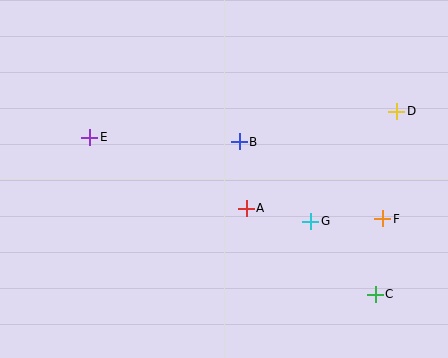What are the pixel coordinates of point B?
Point B is at (239, 142).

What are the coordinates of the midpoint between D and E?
The midpoint between D and E is at (243, 124).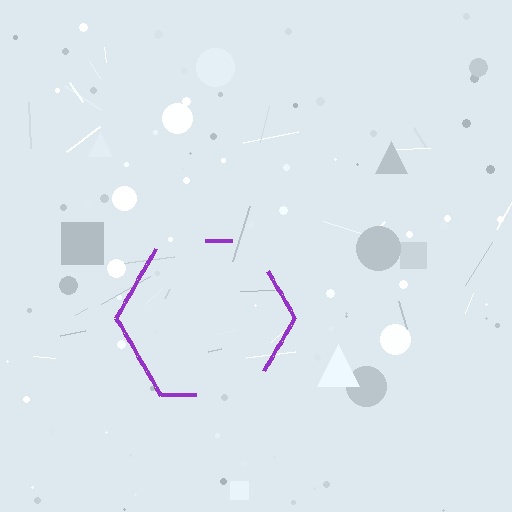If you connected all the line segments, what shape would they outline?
They would outline a hexagon.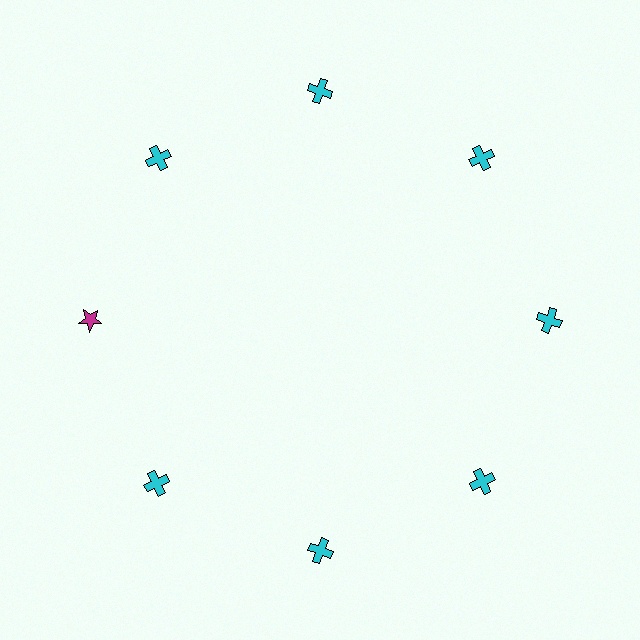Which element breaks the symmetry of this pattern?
The magenta star at roughly the 9 o'clock position breaks the symmetry. All other shapes are cyan crosses.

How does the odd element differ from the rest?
It differs in both color (magenta instead of cyan) and shape (star instead of cross).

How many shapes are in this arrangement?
There are 8 shapes arranged in a ring pattern.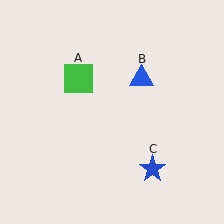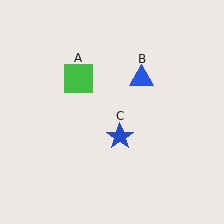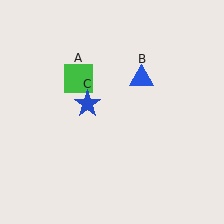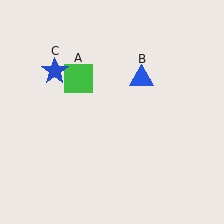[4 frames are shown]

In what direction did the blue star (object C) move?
The blue star (object C) moved up and to the left.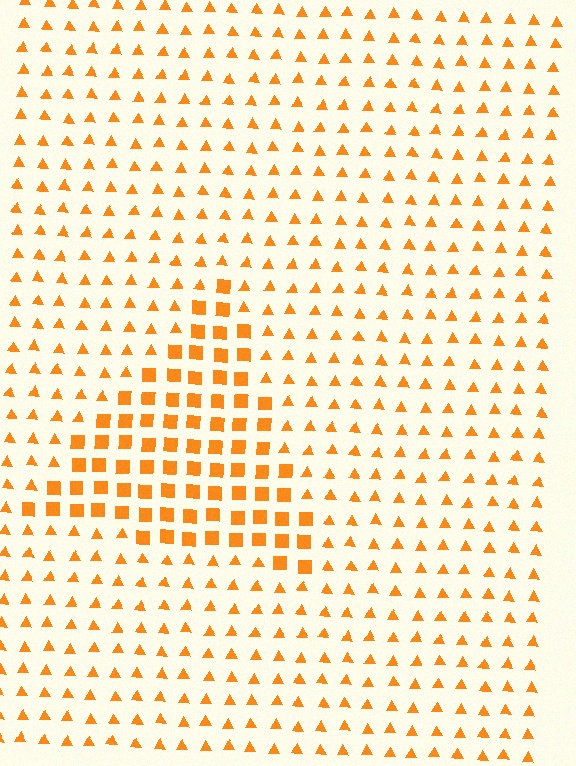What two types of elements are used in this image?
The image uses squares inside the triangle region and triangles outside it.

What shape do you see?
I see a triangle.